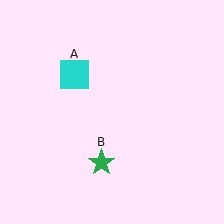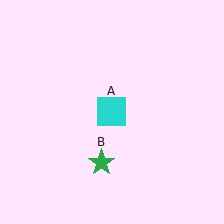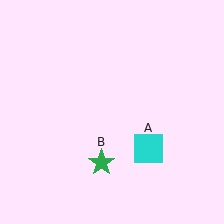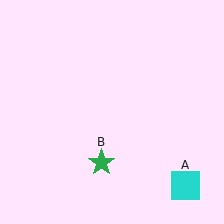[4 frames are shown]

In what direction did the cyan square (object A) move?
The cyan square (object A) moved down and to the right.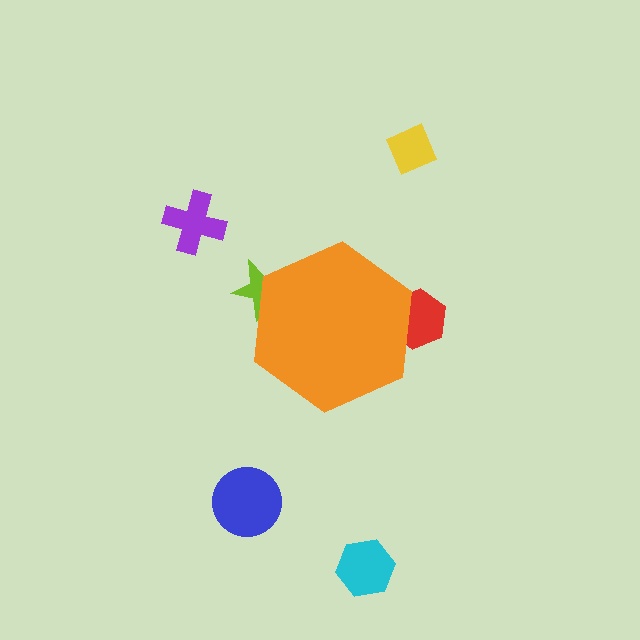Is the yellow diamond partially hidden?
No, the yellow diamond is fully visible.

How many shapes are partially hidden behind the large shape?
2 shapes are partially hidden.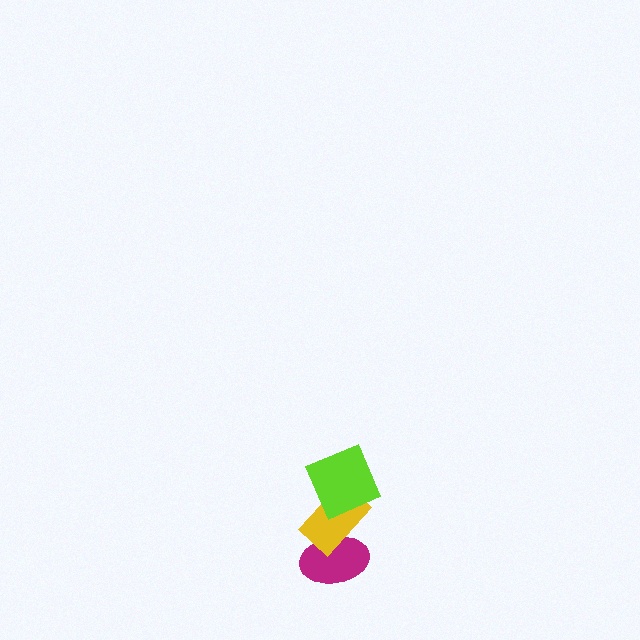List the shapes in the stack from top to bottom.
From top to bottom: the lime square, the yellow rectangle, the magenta ellipse.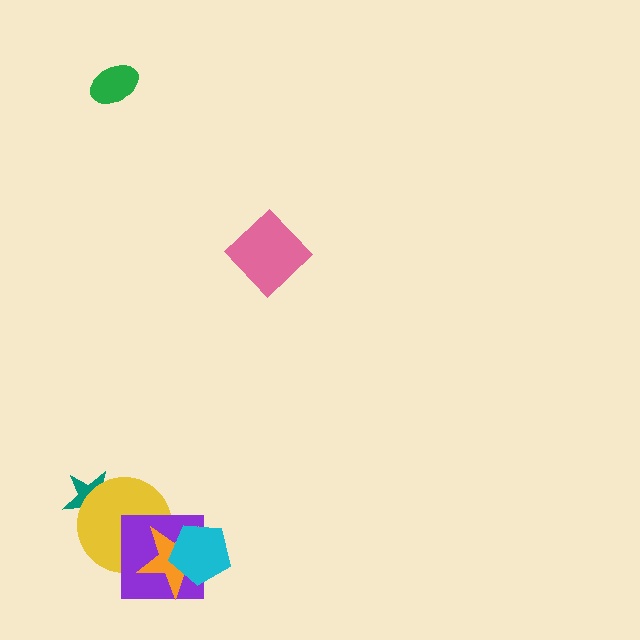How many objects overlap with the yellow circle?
3 objects overlap with the yellow circle.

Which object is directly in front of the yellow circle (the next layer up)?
The purple square is directly in front of the yellow circle.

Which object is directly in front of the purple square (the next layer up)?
The orange star is directly in front of the purple square.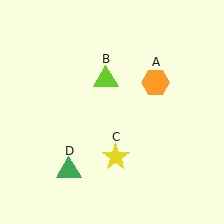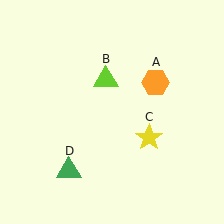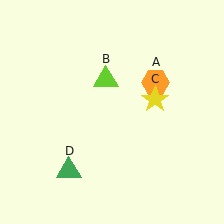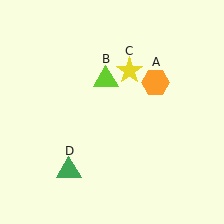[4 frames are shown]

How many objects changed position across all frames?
1 object changed position: yellow star (object C).